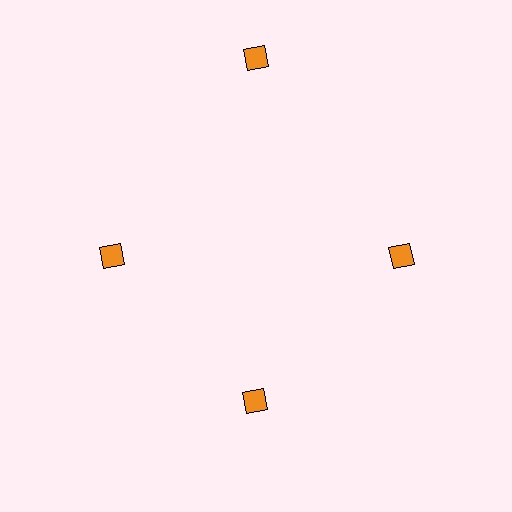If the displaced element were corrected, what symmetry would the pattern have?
It would have 4-fold rotational symmetry — the pattern would map onto itself every 90 degrees.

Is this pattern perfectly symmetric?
No. The 4 orange diamonds are arranged in a ring, but one element near the 12 o'clock position is pushed outward from the center, breaking the 4-fold rotational symmetry.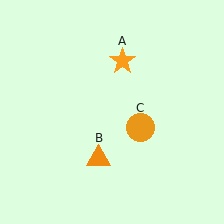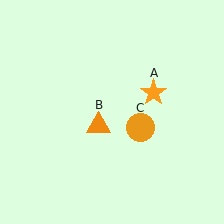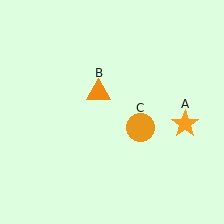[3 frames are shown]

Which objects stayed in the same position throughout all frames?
Orange circle (object C) remained stationary.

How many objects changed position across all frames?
2 objects changed position: orange star (object A), orange triangle (object B).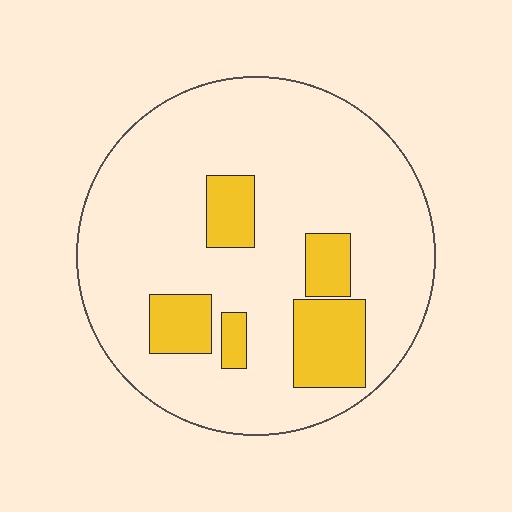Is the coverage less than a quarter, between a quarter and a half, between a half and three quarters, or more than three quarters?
Less than a quarter.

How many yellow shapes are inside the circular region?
5.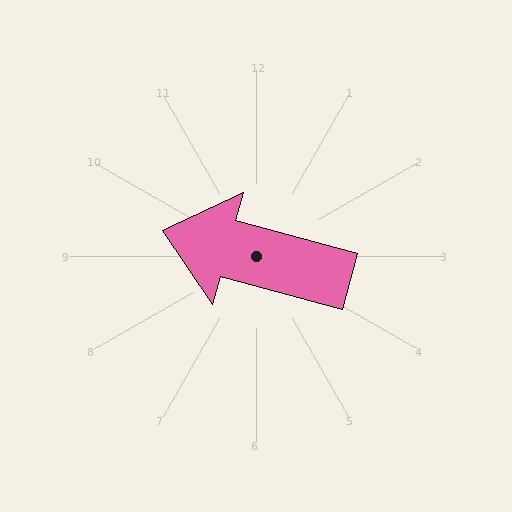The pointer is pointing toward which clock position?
Roughly 10 o'clock.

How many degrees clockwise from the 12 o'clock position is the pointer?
Approximately 285 degrees.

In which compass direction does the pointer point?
West.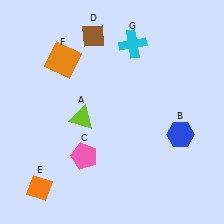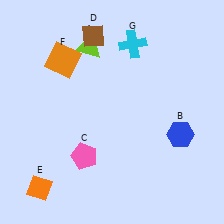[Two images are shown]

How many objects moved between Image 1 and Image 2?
1 object moved between the two images.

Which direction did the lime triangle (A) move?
The lime triangle (A) moved up.